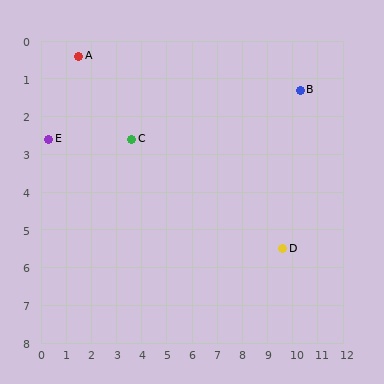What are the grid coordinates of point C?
Point C is at approximately (3.6, 2.6).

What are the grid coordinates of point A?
Point A is at approximately (1.5, 0.4).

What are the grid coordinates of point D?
Point D is at approximately (9.6, 5.5).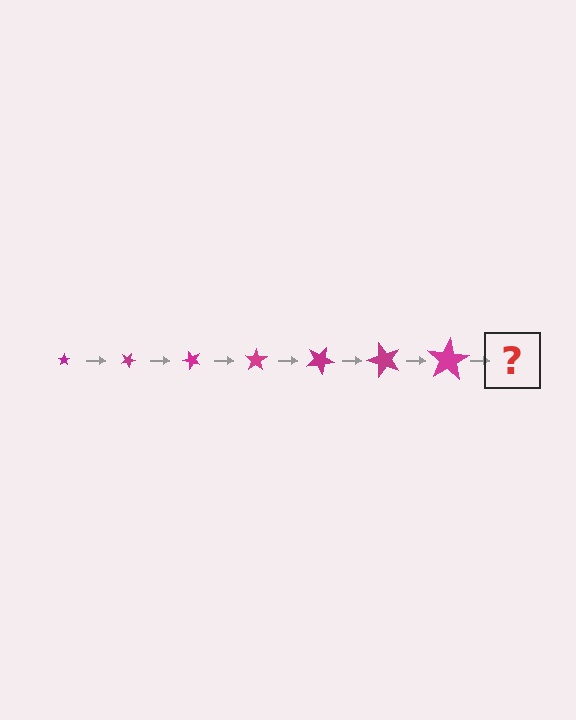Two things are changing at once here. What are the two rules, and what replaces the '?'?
The two rules are that the star grows larger each step and it rotates 25 degrees each step. The '?' should be a star, larger than the previous one and rotated 175 degrees from the start.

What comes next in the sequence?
The next element should be a star, larger than the previous one and rotated 175 degrees from the start.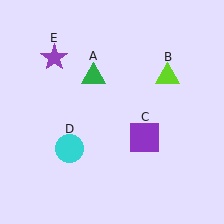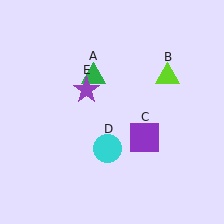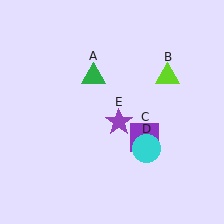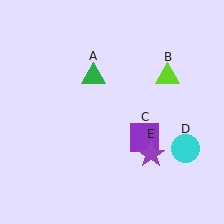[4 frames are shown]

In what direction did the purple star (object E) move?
The purple star (object E) moved down and to the right.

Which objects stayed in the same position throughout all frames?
Green triangle (object A) and lime triangle (object B) and purple square (object C) remained stationary.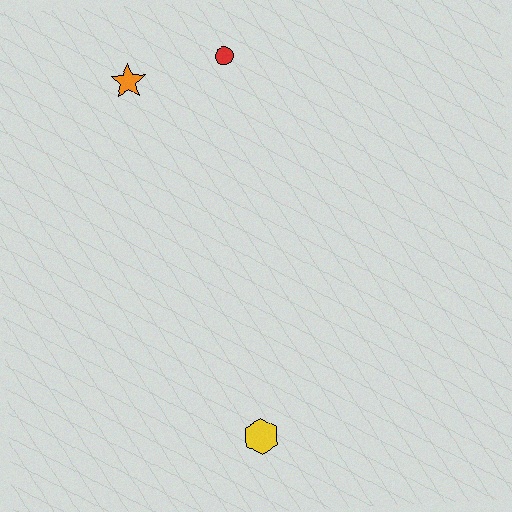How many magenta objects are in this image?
There are no magenta objects.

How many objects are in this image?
There are 3 objects.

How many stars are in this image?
There is 1 star.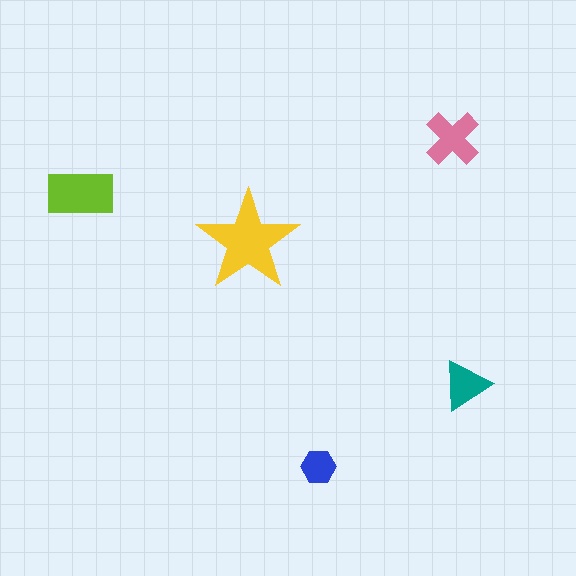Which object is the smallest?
The blue hexagon.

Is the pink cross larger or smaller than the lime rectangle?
Smaller.